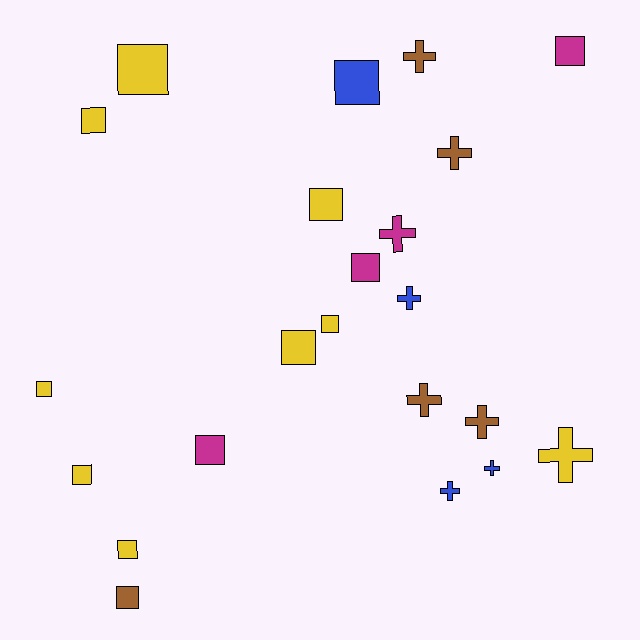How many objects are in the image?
There are 22 objects.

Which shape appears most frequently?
Square, with 13 objects.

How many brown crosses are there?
There are 4 brown crosses.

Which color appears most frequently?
Yellow, with 9 objects.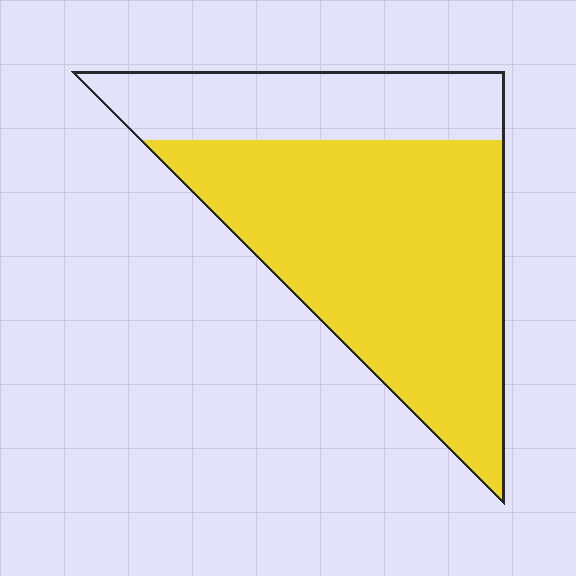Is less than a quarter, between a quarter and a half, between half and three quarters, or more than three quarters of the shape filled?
Between half and three quarters.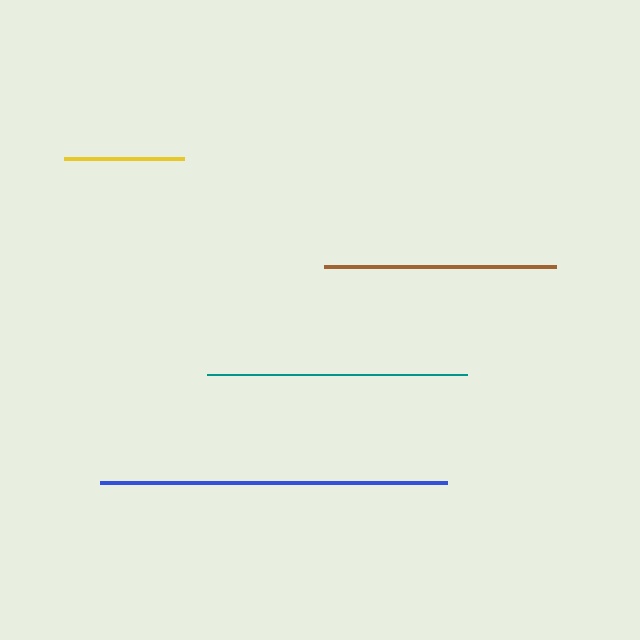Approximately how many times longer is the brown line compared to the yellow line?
The brown line is approximately 1.9 times the length of the yellow line.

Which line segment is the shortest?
The yellow line is the shortest at approximately 119 pixels.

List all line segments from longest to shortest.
From longest to shortest: blue, teal, brown, yellow.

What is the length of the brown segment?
The brown segment is approximately 232 pixels long.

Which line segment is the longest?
The blue line is the longest at approximately 347 pixels.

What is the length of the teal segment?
The teal segment is approximately 260 pixels long.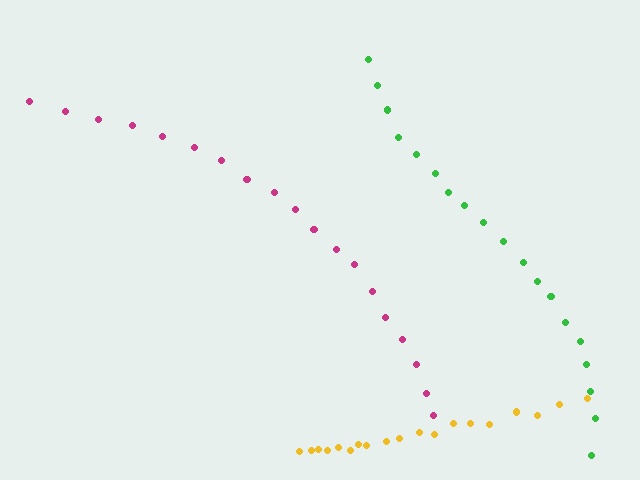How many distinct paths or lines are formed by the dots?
There are 3 distinct paths.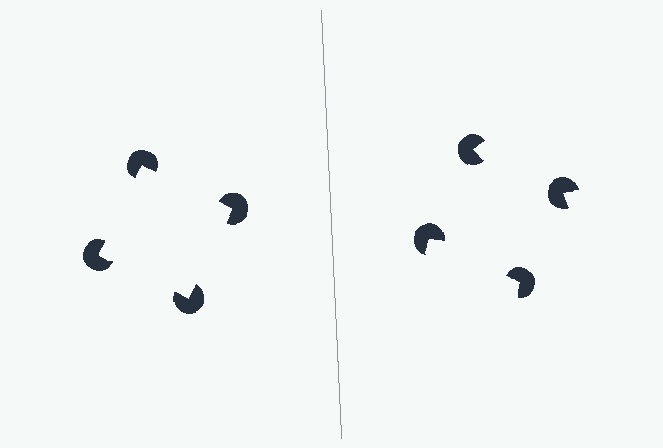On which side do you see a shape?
An illusory square appears on the left side. On the right side the wedge cuts are rotated, so no coherent shape forms.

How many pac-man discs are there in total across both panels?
8 — 4 on each side.